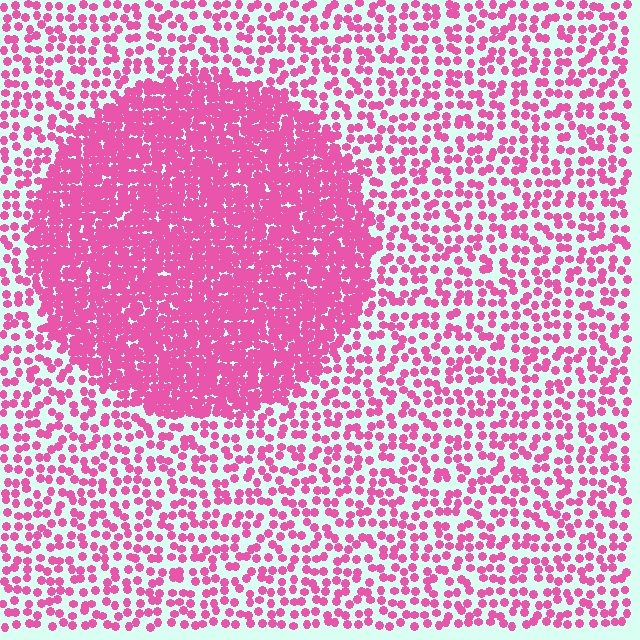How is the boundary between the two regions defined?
The boundary is defined by a change in element density (approximately 2.6x ratio). All elements are the same color, size, and shape.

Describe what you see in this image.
The image contains small pink elements arranged at two different densities. A circle-shaped region is visible where the elements are more densely packed than the surrounding area.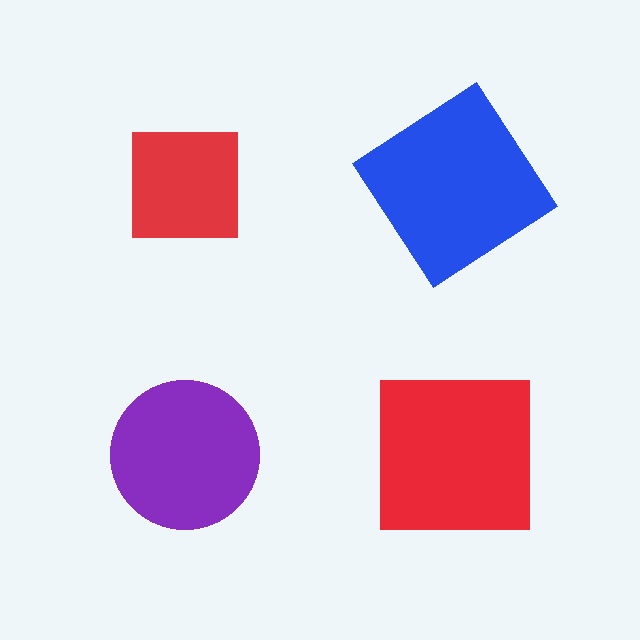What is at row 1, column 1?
A red square.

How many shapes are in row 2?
2 shapes.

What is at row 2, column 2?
A red square.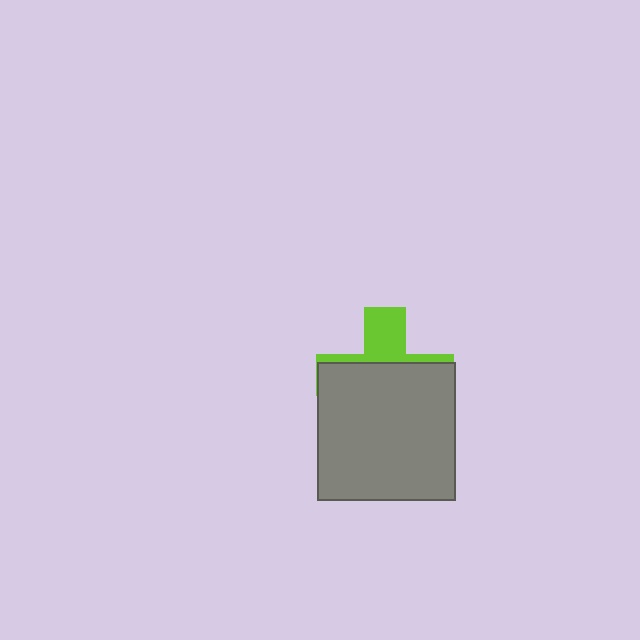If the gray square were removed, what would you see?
You would see the complete lime cross.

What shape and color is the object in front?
The object in front is a gray square.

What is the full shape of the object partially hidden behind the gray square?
The partially hidden object is a lime cross.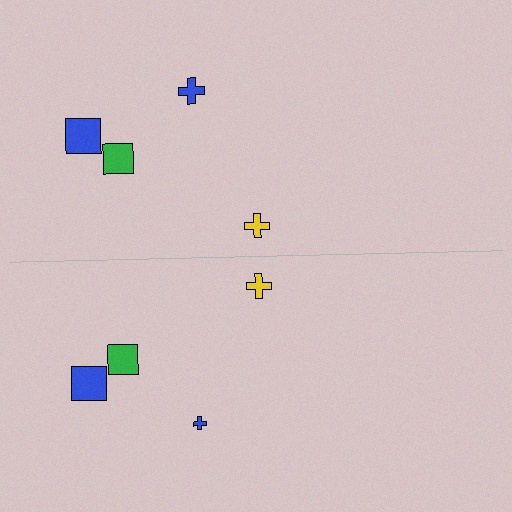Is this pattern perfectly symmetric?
No, the pattern is not perfectly symmetric. The blue cross on the bottom side has a different size than its mirror counterpart.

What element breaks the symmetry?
The blue cross on the bottom side has a different size than its mirror counterpart.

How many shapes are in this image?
There are 8 shapes in this image.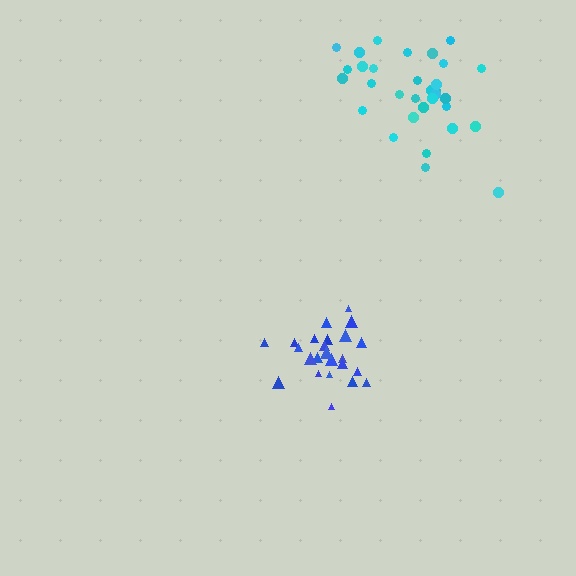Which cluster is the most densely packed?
Blue.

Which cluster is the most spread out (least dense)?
Cyan.